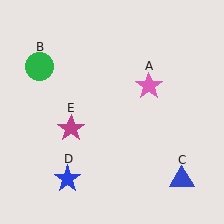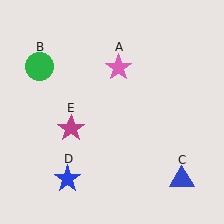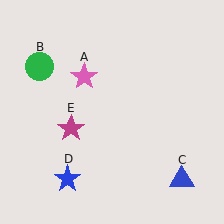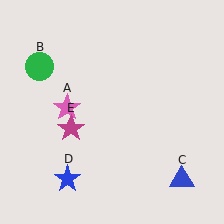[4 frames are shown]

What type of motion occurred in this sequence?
The pink star (object A) rotated counterclockwise around the center of the scene.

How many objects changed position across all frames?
1 object changed position: pink star (object A).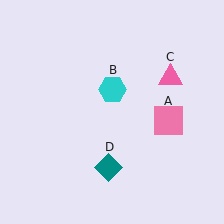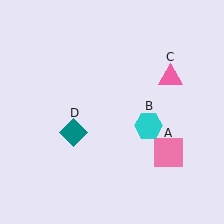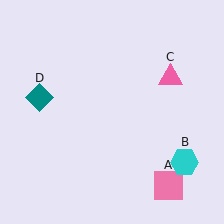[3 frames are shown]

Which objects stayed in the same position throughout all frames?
Pink triangle (object C) remained stationary.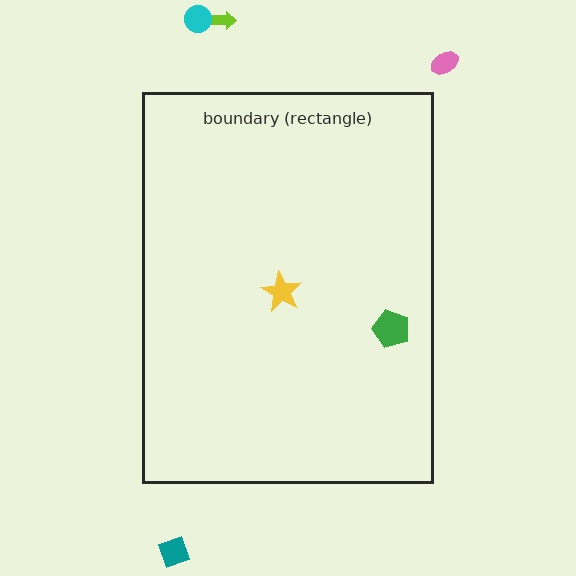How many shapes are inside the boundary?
2 inside, 4 outside.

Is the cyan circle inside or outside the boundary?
Outside.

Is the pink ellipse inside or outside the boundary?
Outside.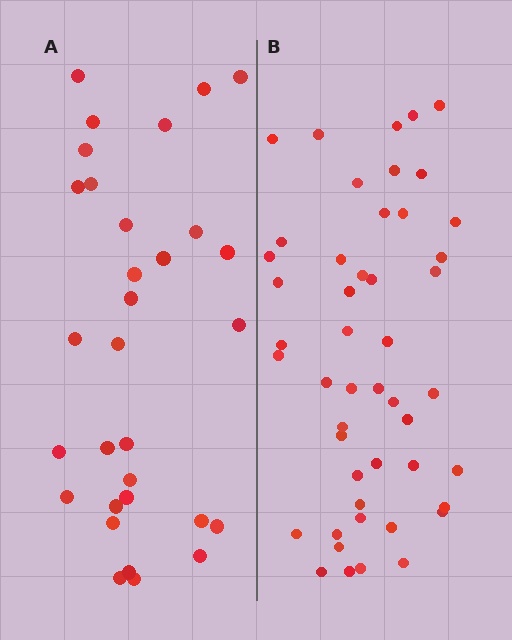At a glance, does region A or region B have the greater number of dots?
Region B (the right region) has more dots.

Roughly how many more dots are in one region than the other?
Region B has approximately 15 more dots than region A.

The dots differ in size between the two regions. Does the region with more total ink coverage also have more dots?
No. Region A has more total ink coverage because its dots are larger, but region B actually contains more individual dots. Total area can be misleading — the number of items is what matters here.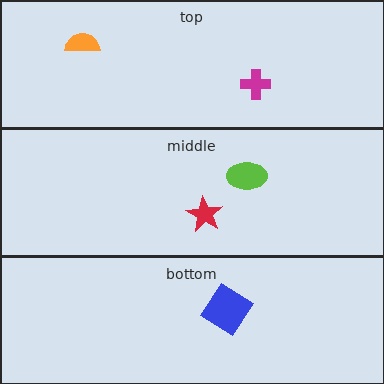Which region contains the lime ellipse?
The middle region.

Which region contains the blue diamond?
The bottom region.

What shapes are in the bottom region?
The blue diamond.